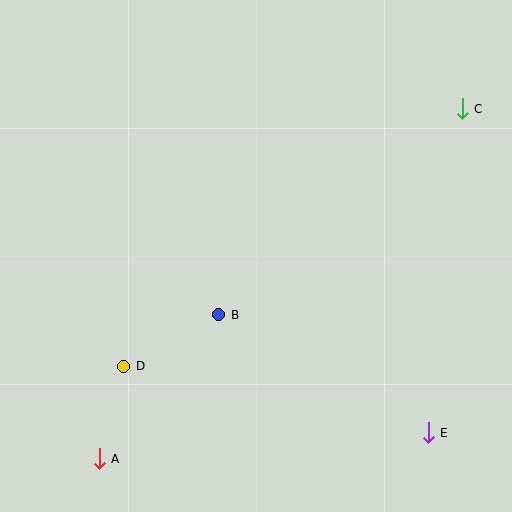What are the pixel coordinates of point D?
Point D is at (124, 366).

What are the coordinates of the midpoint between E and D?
The midpoint between E and D is at (276, 400).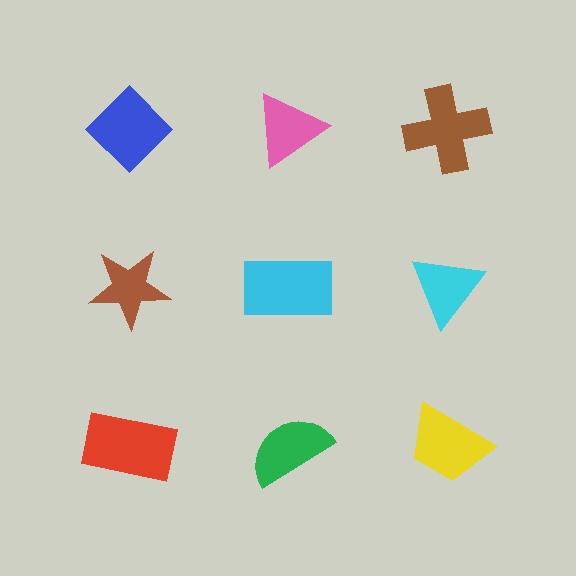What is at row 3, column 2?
A green semicircle.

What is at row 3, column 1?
A red rectangle.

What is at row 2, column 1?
A brown star.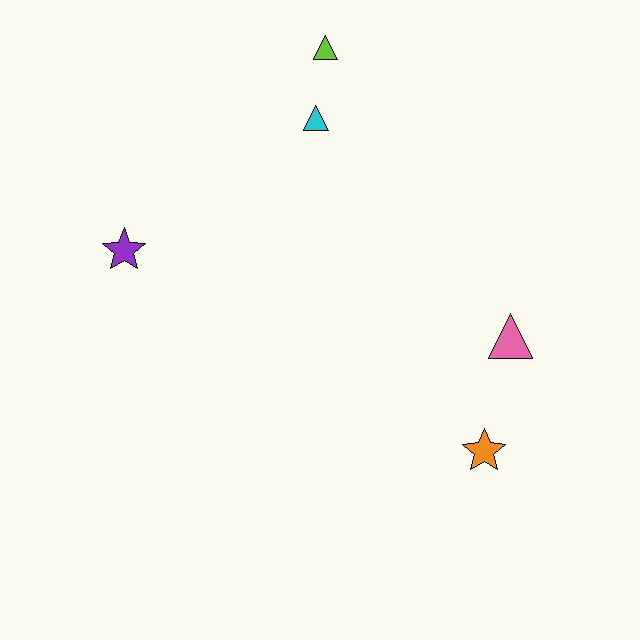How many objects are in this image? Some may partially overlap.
There are 5 objects.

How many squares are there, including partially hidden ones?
There are no squares.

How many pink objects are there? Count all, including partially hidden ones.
There is 1 pink object.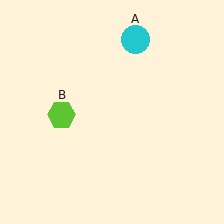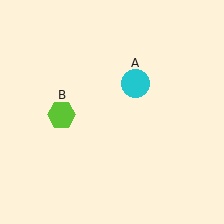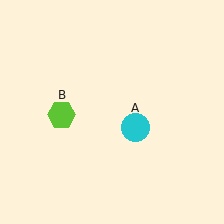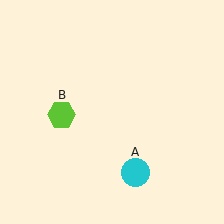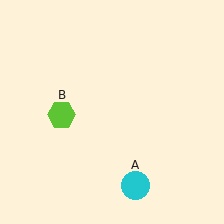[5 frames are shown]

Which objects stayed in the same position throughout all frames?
Lime hexagon (object B) remained stationary.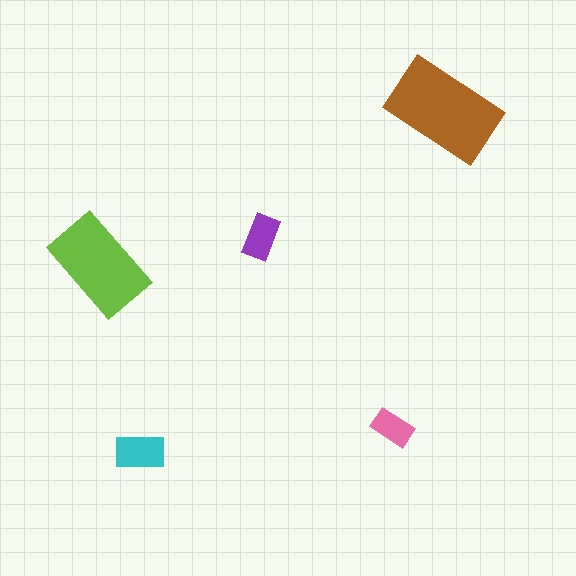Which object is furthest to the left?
The lime rectangle is leftmost.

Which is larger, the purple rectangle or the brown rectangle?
The brown one.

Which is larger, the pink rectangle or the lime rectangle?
The lime one.